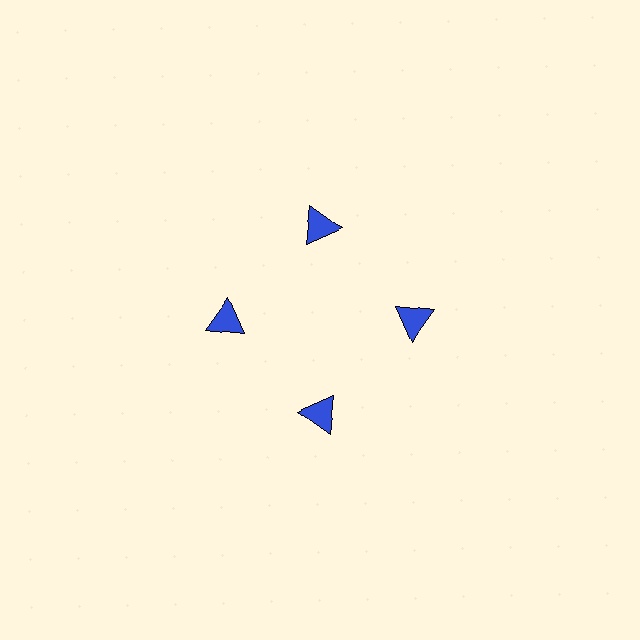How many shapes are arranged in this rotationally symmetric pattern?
There are 4 shapes, arranged in 4 groups of 1.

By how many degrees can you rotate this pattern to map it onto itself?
The pattern maps onto itself every 90 degrees of rotation.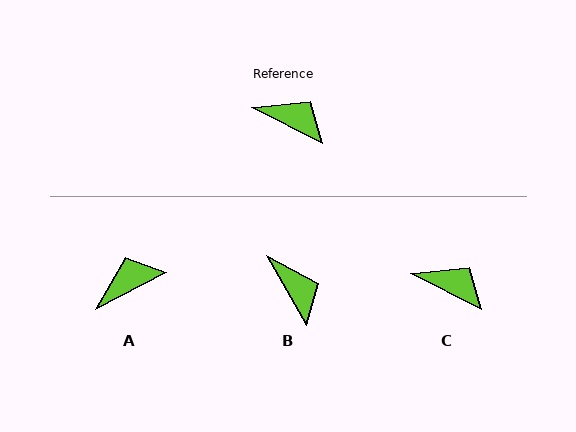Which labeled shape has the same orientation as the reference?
C.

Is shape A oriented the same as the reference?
No, it is off by about 54 degrees.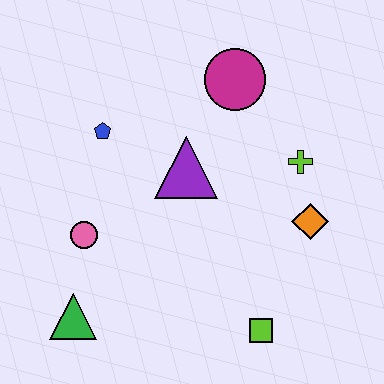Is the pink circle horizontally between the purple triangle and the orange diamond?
No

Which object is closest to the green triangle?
The pink circle is closest to the green triangle.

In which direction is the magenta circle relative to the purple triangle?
The magenta circle is above the purple triangle.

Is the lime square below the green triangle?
Yes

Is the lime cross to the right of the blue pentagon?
Yes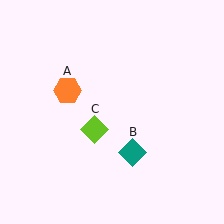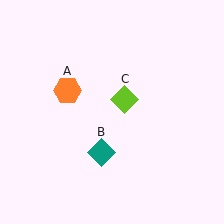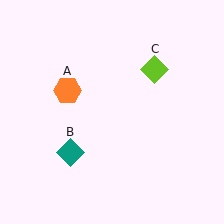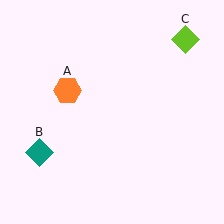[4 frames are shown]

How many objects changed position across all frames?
2 objects changed position: teal diamond (object B), lime diamond (object C).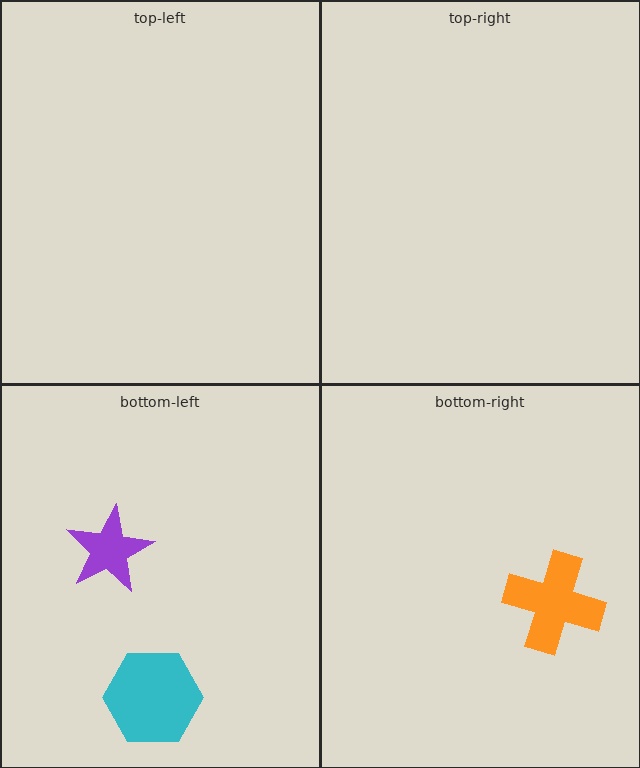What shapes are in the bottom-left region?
The cyan hexagon, the purple star.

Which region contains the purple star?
The bottom-left region.